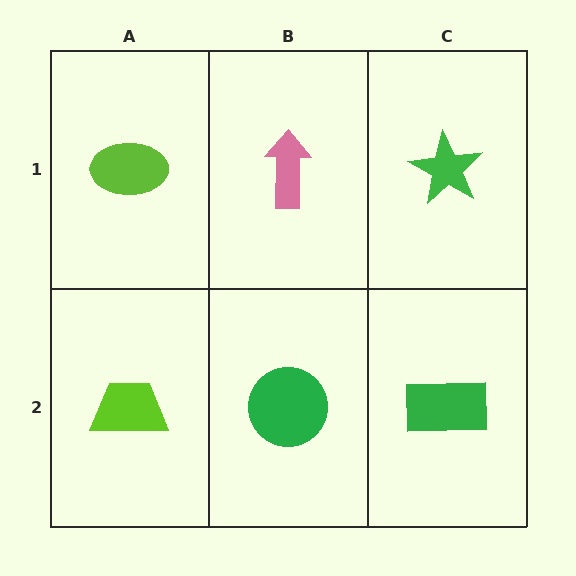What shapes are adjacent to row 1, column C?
A green rectangle (row 2, column C), a pink arrow (row 1, column B).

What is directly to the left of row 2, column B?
A lime trapezoid.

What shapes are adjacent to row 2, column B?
A pink arrow (row 1, column B), a lime trapezoid (row 2, column A), a green rectangle (row 2, column C).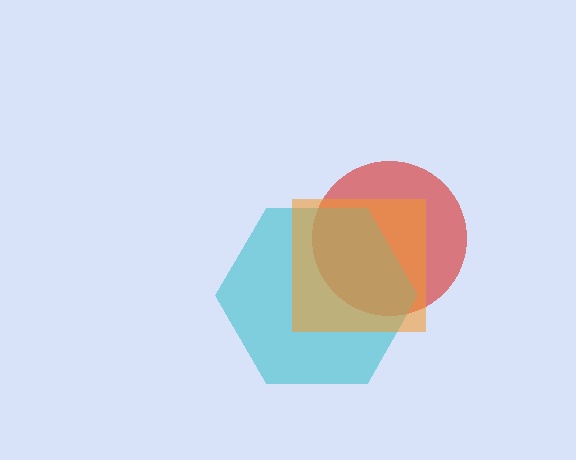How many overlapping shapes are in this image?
There are 3 overlapping shapes in the image.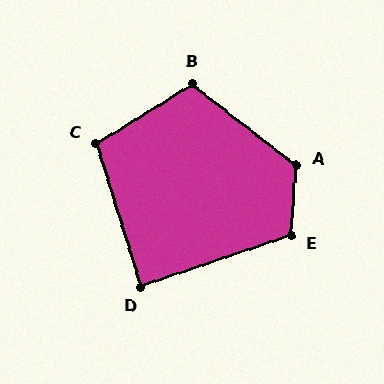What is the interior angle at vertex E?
Approximately 114 degrees (obtuse).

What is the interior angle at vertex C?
Approximately 104 degrees (obtuse).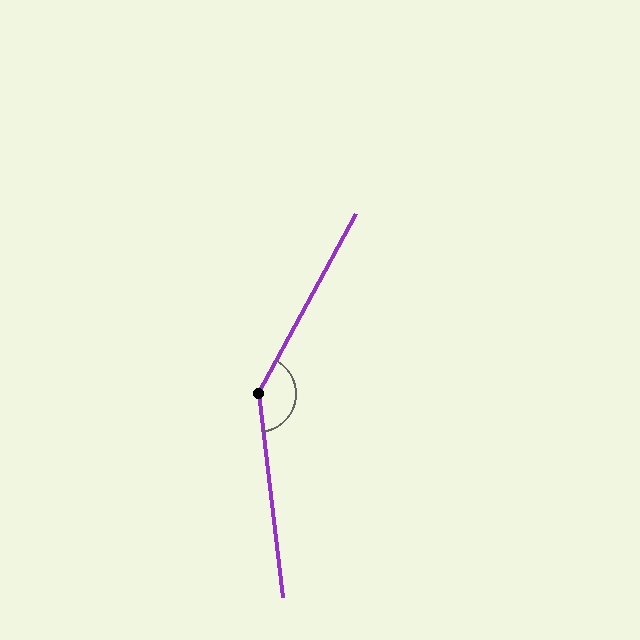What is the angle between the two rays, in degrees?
Approximately 145 degrees.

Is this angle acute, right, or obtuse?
It is obtuse.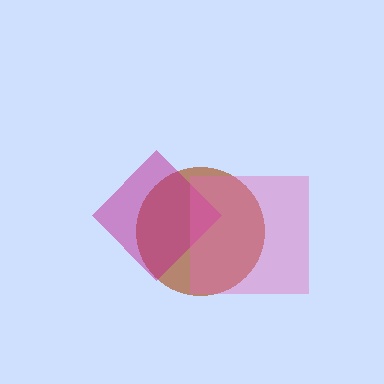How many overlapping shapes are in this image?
There are 3 overlapping shapes in the image.